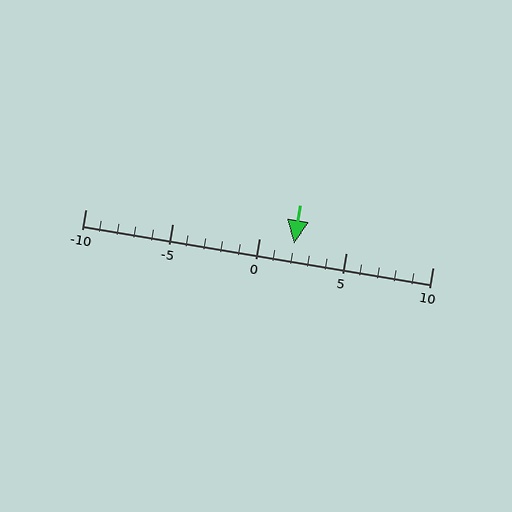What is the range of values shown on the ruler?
The ruler shows values from -10 to 10.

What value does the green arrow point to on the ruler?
The green arrow points to approximately 2.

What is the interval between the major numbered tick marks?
The major tick marks are spaced 5 units apart.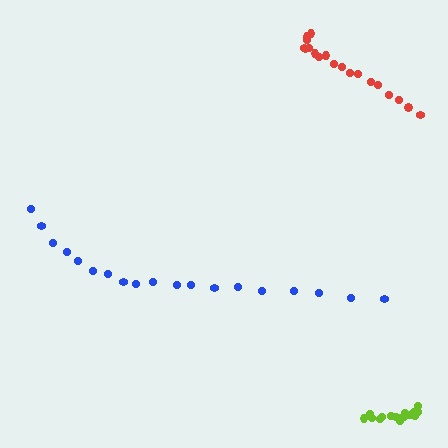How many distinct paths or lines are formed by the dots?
There are 3 distinct paths.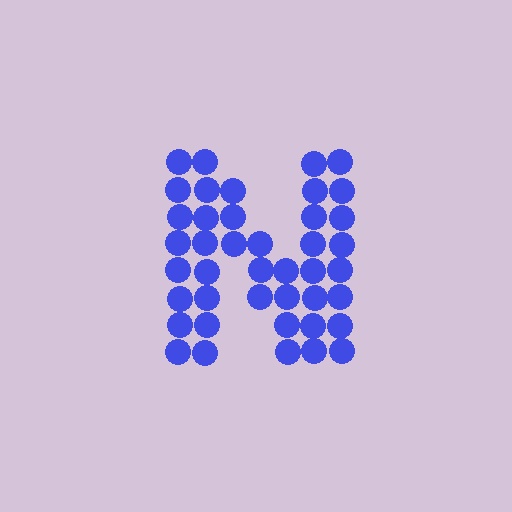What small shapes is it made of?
It is made of small circles.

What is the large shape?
The large shape is the letter N.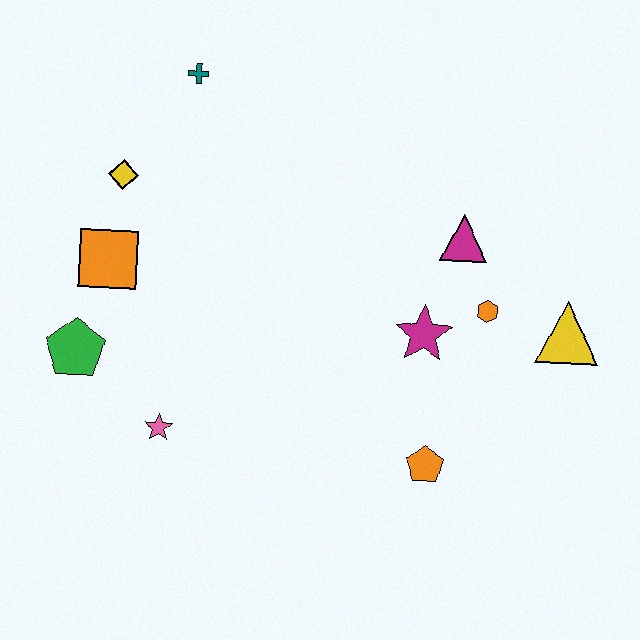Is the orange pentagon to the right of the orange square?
Yes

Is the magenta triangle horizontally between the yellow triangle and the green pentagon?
Yes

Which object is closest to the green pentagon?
The orange square is closest to the green pentagon.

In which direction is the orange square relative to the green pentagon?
The orange square is above the green pentagon.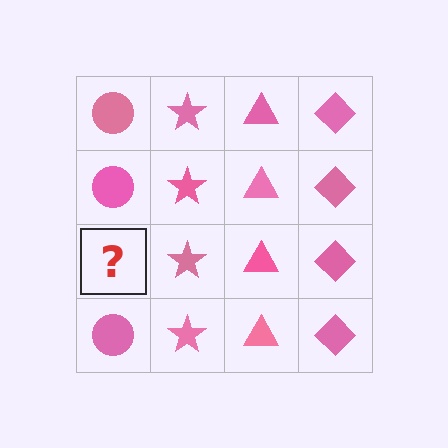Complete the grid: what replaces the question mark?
The question mark should be replaced with a pink circle.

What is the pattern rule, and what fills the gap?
The rule is that each column has a consistent shape. The gap should be filled with a pink circle.